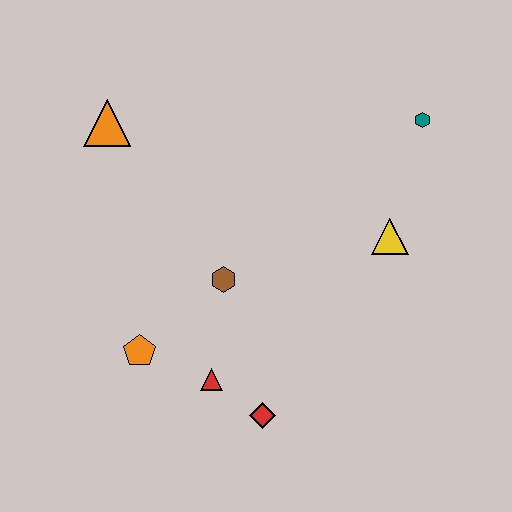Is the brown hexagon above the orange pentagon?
Yes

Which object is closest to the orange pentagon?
The red triangle is closest to the orange pentagon.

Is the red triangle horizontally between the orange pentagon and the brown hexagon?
Yes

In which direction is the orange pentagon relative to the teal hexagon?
The orange pentagon is to the left of the teal hexagon.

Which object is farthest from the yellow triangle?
The orange triangle is farthest from the yellow triangle.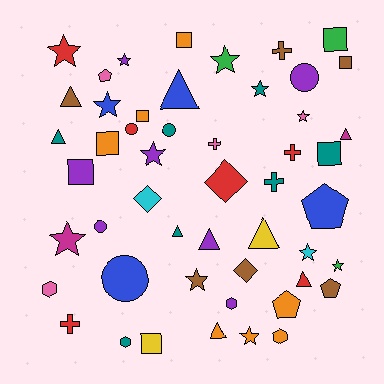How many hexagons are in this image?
There are 4 hexagons.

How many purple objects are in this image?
There are 7 purple objects.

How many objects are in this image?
There are 50 objects.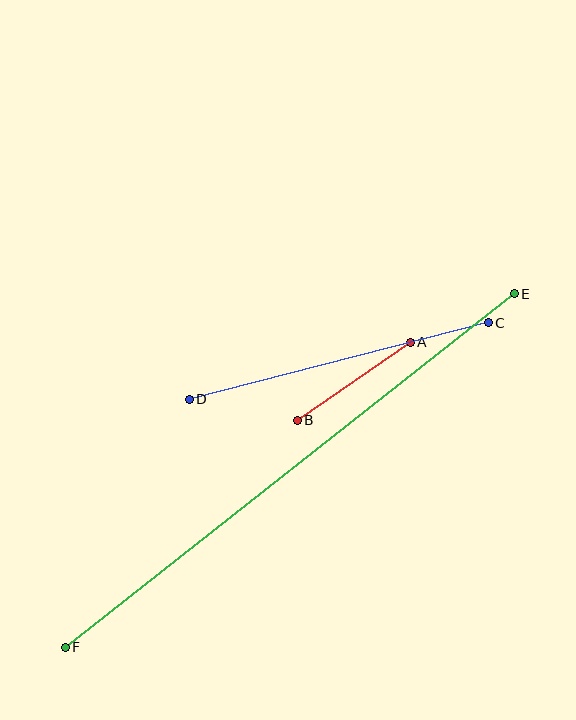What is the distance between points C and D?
The distance is approximately 309 pixels.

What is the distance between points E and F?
The distance is approximately 572 pixels.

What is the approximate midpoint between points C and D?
The midpoint is at approximately (339, 361) pixels.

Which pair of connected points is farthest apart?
Points E and F are farthest apart.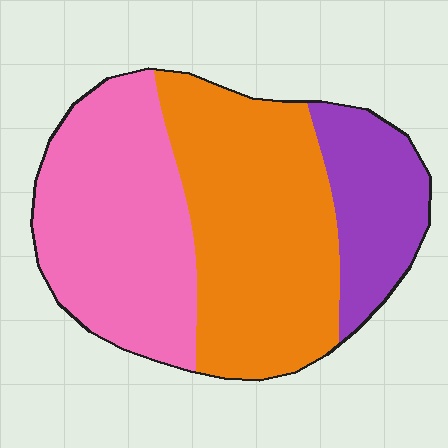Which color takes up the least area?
Purple, at roughly 20%.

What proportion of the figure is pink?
Pink covers about 40% of the figure.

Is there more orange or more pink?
Orange.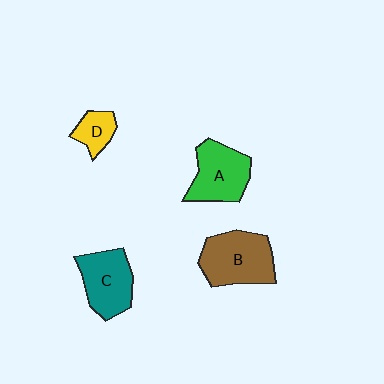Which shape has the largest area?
Shape B (brown).